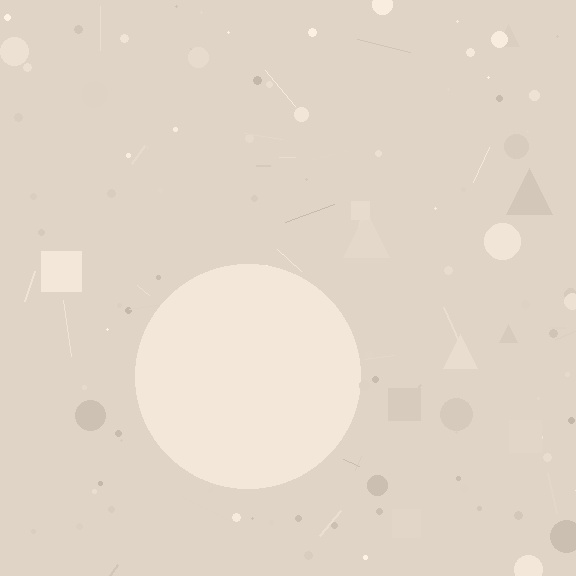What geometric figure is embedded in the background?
A circle is embedded in the background.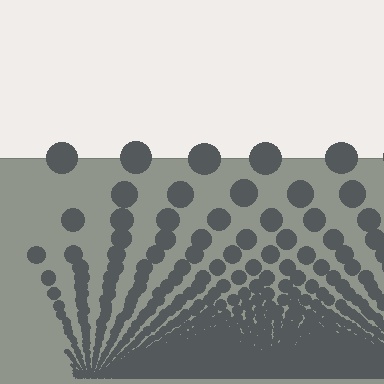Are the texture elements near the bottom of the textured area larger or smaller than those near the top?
Smaller. The gradient is inverted — elements near the bottom are smaller and denser.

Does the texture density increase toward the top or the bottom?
Density increases toward the bottom.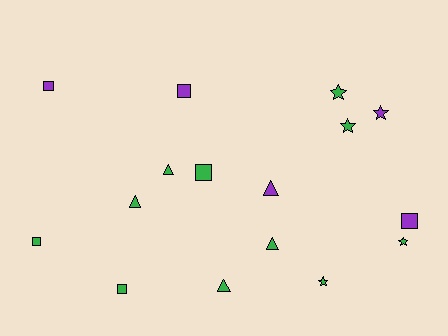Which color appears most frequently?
Green, with 11 objects.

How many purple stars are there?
There is 1 purple star.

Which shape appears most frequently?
Square, with 6 objects.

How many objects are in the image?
There are 16 objects.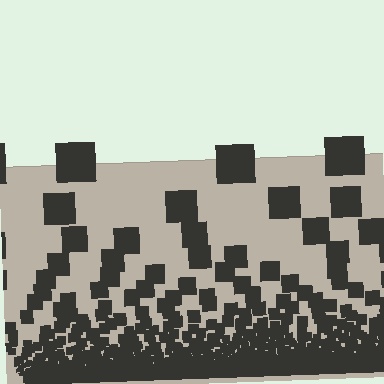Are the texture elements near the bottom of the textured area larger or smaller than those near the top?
Smaller. The gradient is inverted — elements near the bottom are smaller and denser.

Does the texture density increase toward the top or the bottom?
Density increases toward the bottom.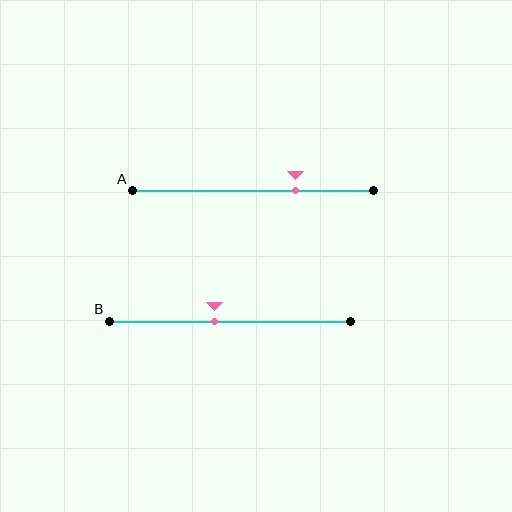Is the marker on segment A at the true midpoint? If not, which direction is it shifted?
No, the marker on segment A is shifted to the right by about 17% of the segment length.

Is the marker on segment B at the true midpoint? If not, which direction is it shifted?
No, the marker on segment B is shifted to the left by about 7% of the segment length.